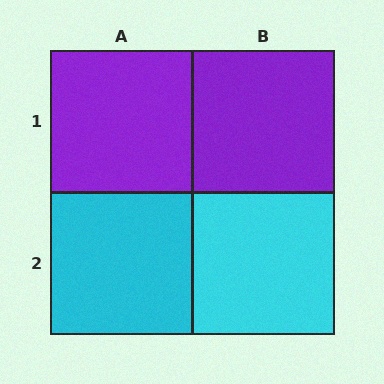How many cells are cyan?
2 cells are cyan.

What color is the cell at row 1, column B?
Purple.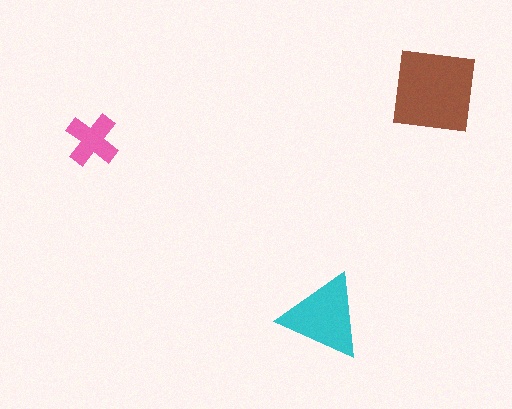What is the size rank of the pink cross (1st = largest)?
3rd.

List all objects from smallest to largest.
The pink cross, the cyan triangle, the brown square.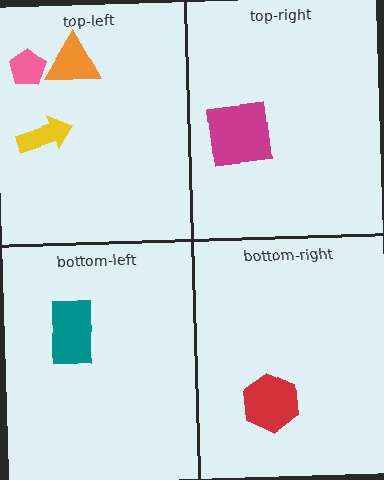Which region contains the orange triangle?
The top-left region.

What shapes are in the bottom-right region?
The red hexagon.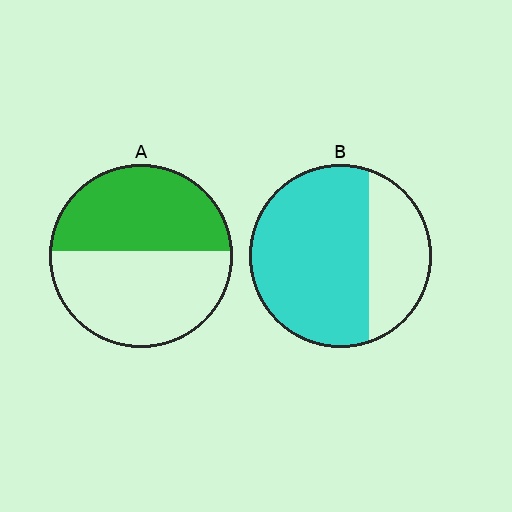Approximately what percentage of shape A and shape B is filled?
A is approximately 45% and B is approximately 70%.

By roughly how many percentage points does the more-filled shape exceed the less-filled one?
By roughly 25 percentage points (B over A).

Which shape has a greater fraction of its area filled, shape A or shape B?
Shape B.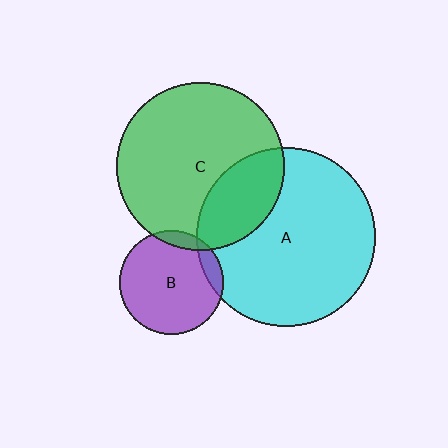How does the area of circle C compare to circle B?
Approximately 2.6 times.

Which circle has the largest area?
Circle A (cyan).